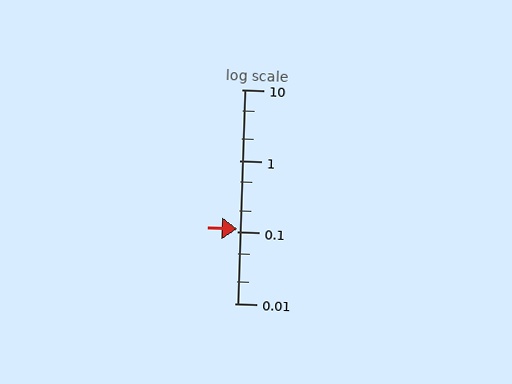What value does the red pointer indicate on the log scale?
The pointer indicates approximately 0.11.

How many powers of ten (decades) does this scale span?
The scale spans 3 decades, from 0.01 to 10.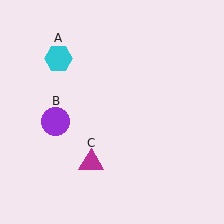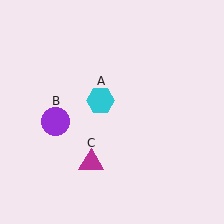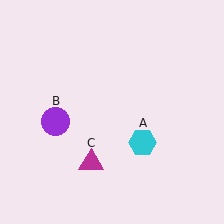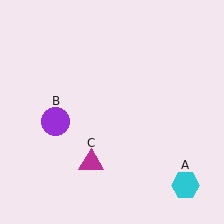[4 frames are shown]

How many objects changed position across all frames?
1 object changed position: cyan hexagon (object A).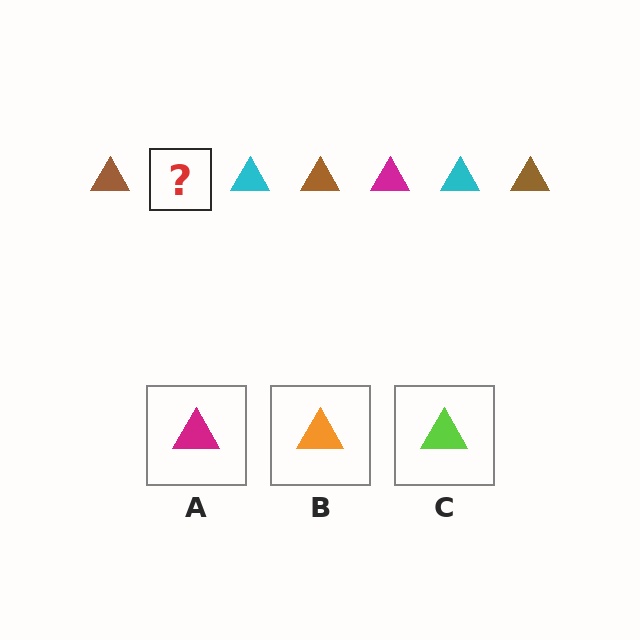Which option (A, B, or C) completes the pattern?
A.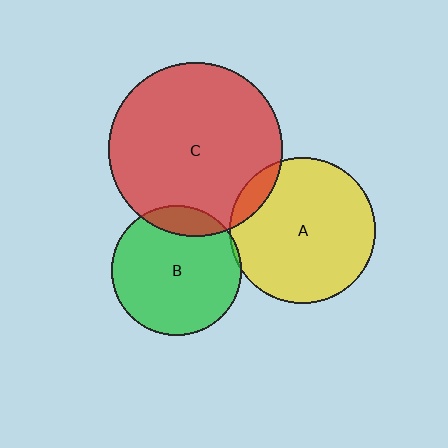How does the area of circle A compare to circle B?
Approximately 1.3 times.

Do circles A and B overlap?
Yes.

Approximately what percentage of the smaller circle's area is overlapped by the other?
Approximately 5%.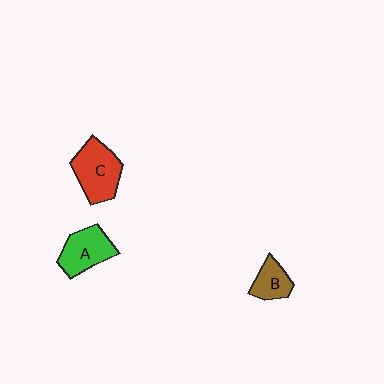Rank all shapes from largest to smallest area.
From largest to smallest: C (red), A (green), B (brown).